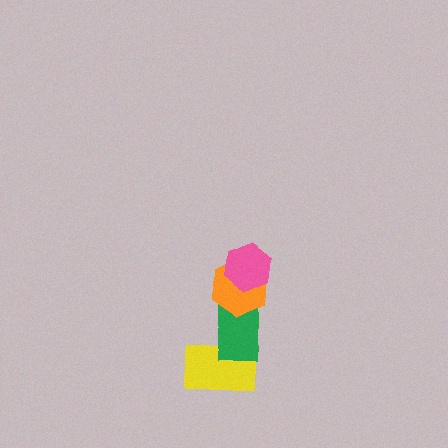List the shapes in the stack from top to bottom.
From top to bottom: the pink hexagon, the orange hexagon, the green rectangle, the yellow rectangle.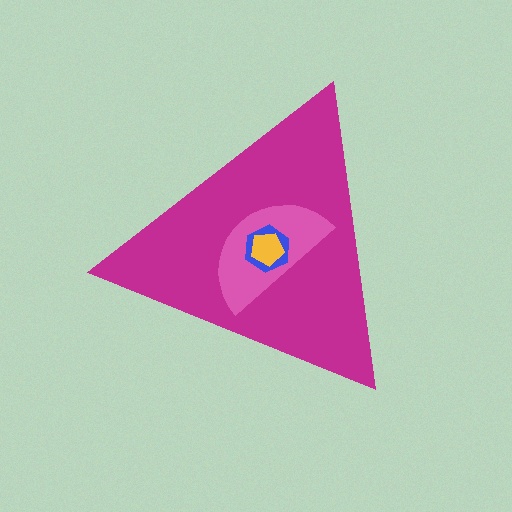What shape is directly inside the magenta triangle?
The pink semicircle.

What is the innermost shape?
The yellow pentagon.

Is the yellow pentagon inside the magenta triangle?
Yes.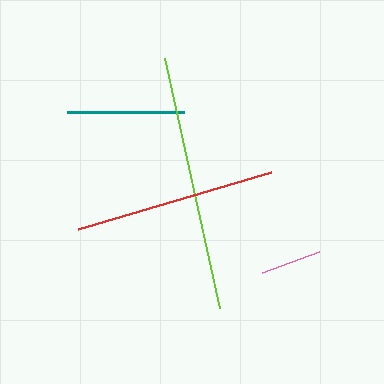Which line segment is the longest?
The lime line is the longest at approximately 256 pixels.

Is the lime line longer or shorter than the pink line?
The lime line is longer than the pink line.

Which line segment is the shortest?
The pink line is the shortest at approximately 60 pixels.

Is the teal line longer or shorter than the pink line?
The teal line is longer than the pink line.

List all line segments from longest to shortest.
From longest to shortest: lime, red, teal, pink.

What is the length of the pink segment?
The pink segment is approximately 60 pixels long.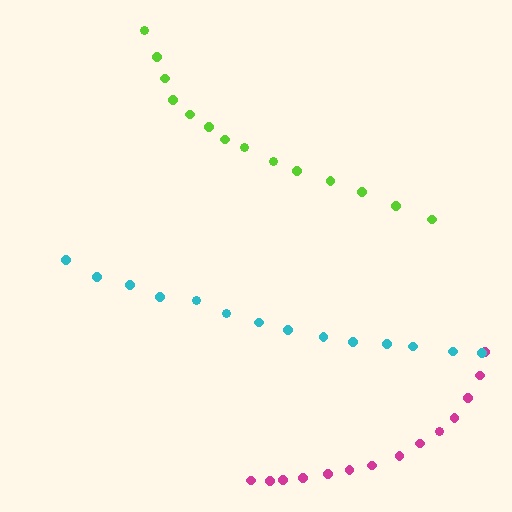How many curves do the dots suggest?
There are 3 distinct paths.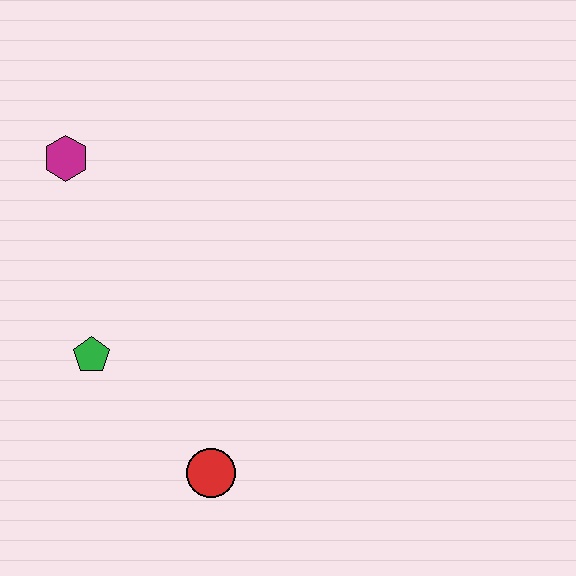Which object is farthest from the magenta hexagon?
The red circle is farthest from the magenta hexagon.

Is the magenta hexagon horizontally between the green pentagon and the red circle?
No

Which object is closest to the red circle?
The green pentagon is closest to the red circle.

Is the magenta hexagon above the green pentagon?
Yes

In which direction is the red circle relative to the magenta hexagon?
The red circle is below the magenta hexagon.